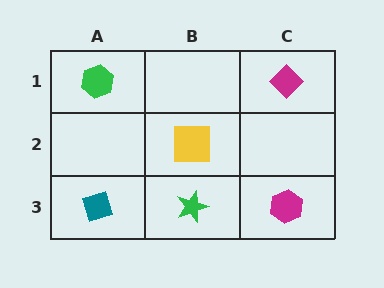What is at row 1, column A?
A green hexagon.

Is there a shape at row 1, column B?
No, that cell is empty.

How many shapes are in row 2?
1 shape.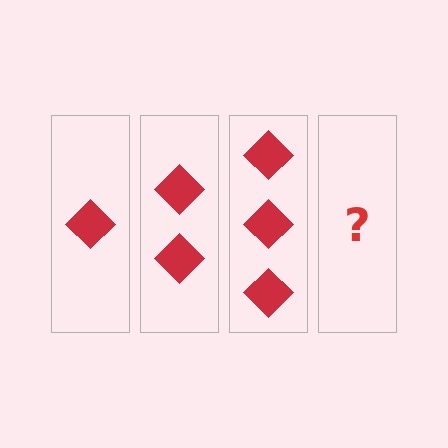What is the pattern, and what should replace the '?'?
The pattern is that each step adds one more diamond. The '?' should be 4 diamonds.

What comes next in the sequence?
The next element should be 4 diamonds.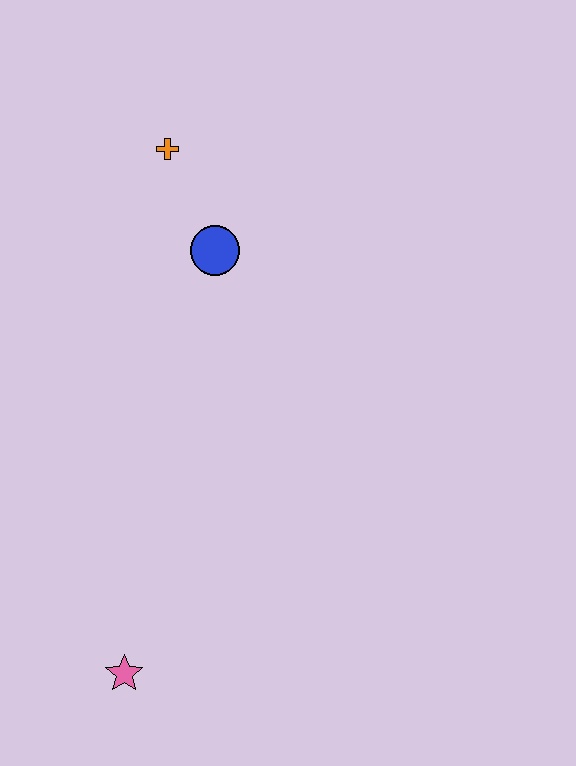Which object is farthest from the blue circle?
The pink star is farthest from the blue circle.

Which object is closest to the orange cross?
The blue circle is closest to the orange cross.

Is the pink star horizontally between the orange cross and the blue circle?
No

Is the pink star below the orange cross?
Yes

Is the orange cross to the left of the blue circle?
Yes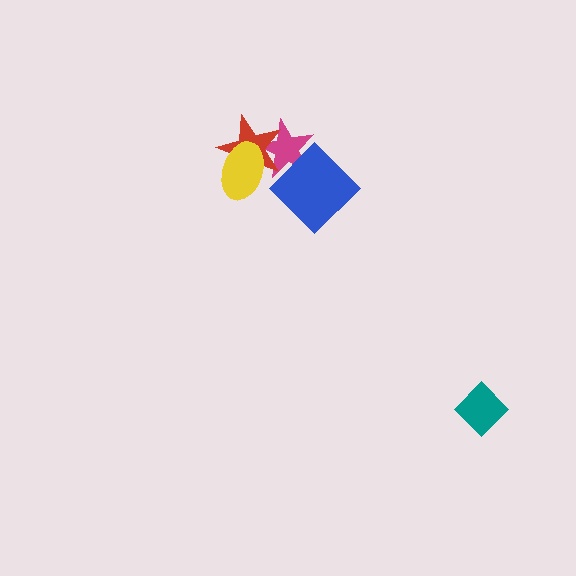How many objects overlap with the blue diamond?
1 object overlaps with the blue diamond.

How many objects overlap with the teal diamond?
0 objects overlap with the teal diamond.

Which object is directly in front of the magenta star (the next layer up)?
The red star is directly in front of the magenta star.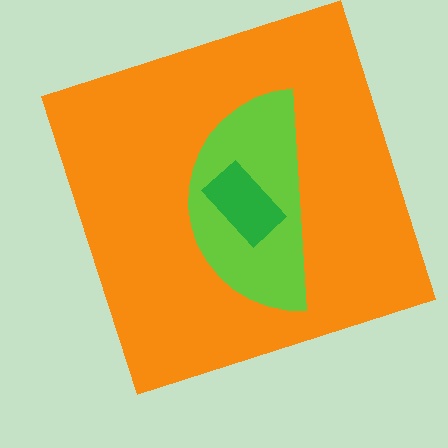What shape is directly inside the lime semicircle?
The green rectangle.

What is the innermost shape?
The green rectangle.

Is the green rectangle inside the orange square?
Yes.